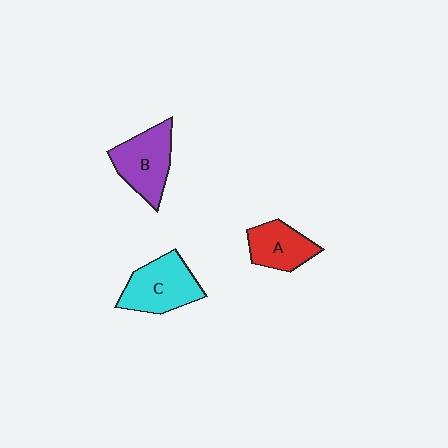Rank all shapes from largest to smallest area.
From largest to smallest: C (cyan), B (purple), A (red).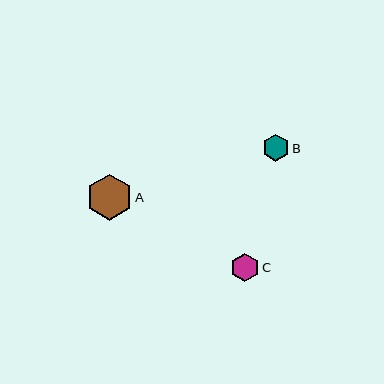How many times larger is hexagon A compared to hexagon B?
Hexagon A is approximately 1.7 times the size of hexagon B.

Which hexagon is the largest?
Hexagon A is the largest with a size of approximately 46 pixels.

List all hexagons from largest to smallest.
From largest to smallest: A, C, B.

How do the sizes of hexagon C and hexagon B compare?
Hexagon C and hexagon B are approximately the same size.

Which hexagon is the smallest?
Hexagon B is the smallest with a size of approximately 27 pixels.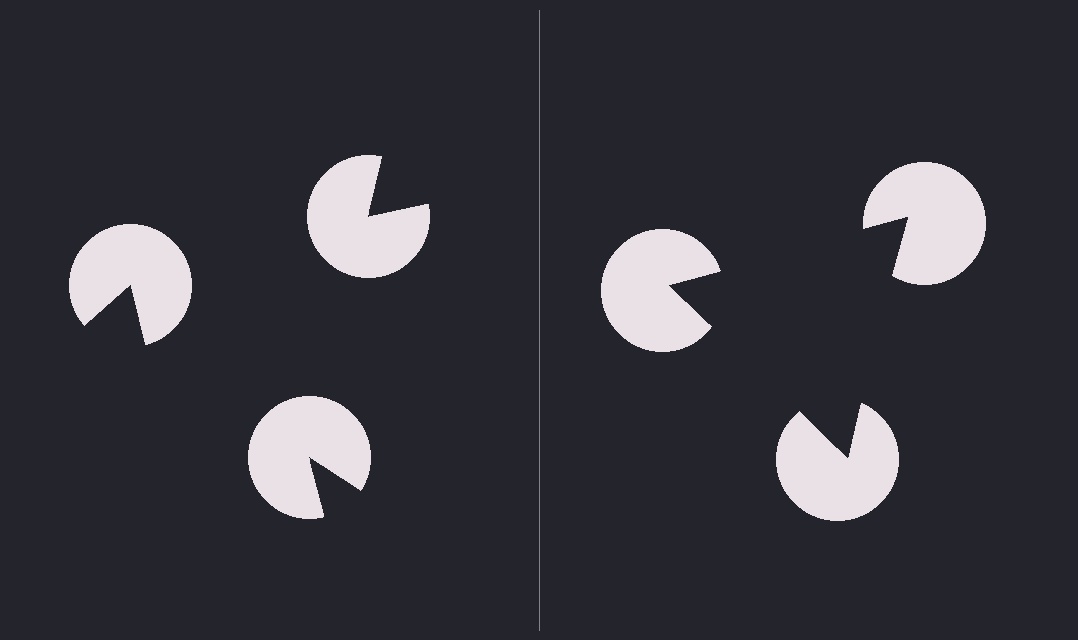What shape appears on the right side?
An illusory triangle.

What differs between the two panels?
The pac-man discs are positioned identically on both sides; only the wedge orientations differ. On the right they align to a triangle; on the left they are misaligned.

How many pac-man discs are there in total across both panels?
6 — 3 on each side.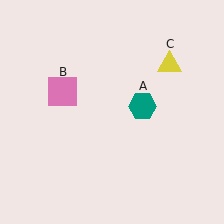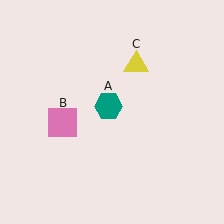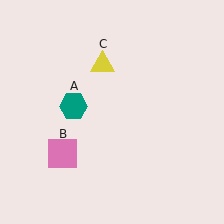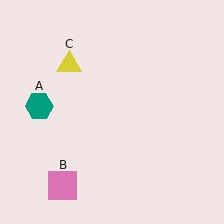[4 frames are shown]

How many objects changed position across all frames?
3 objects changed position: teal hexagon (object A), pink square (object B), yellow triangle (object C).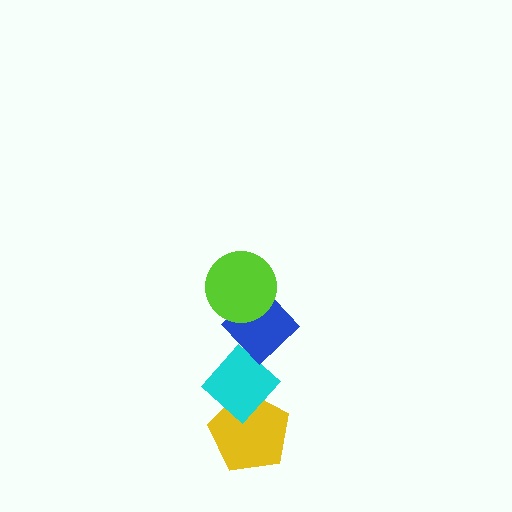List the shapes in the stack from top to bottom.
From top to bottom: the lime circle, the blue diamond, the cyan diamond, the yellow pentagon.